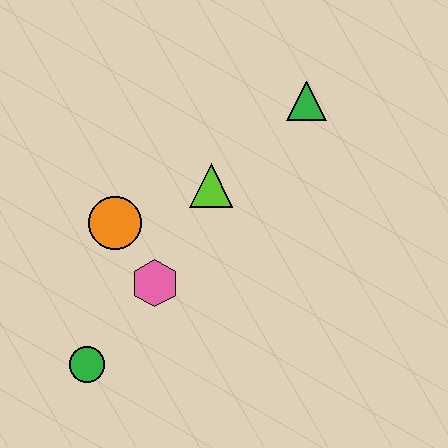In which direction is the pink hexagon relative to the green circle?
The pink hexagon is above the green circle.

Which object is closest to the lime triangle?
The orange circle is closest to the lime triangle.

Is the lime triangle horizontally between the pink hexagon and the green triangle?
Yes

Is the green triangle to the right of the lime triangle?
Yes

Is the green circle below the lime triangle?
Yes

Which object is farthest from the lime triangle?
The green circle is farthest from the lime triangle.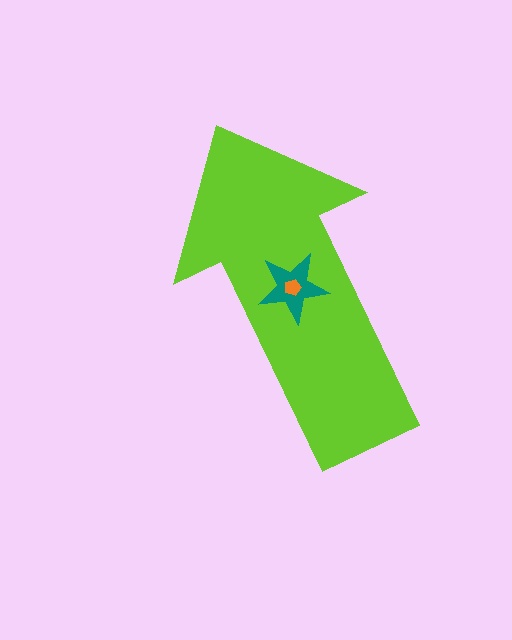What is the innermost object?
The orange pentagon.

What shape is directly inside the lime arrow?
The teal star.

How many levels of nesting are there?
3.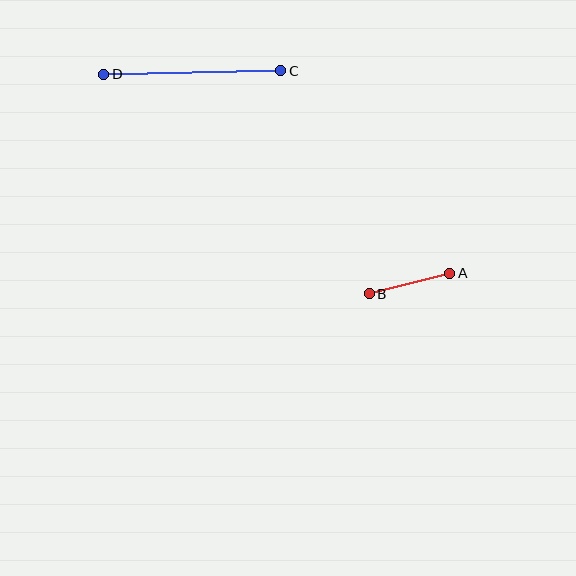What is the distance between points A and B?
The distance is approximately 83 pixels.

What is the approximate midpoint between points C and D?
The midpoint is at approximately (192, 72) pixels.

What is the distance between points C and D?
The distance is approximately 177 pixels.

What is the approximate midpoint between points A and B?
The midpoint is at approximately (410, 284) pixels.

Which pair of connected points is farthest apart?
Points C and D are farthest apart.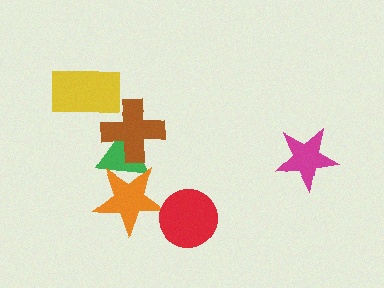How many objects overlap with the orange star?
1 object overlaps with the orange star.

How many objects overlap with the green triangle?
2 objects overlap with the green triangle.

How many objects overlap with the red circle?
0 objects overlap with the red circle.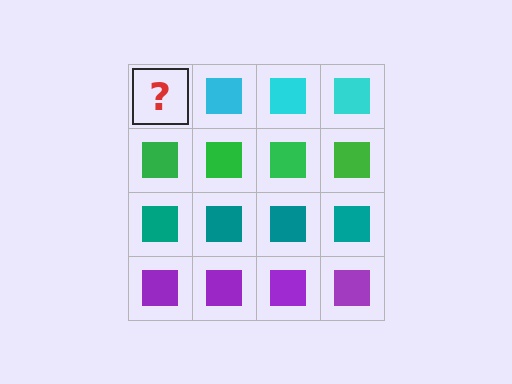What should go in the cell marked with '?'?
The missing cell should contain a cyan square.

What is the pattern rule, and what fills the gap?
The rule is that each row has a consistent color. The gap should be filled with a cyan square.